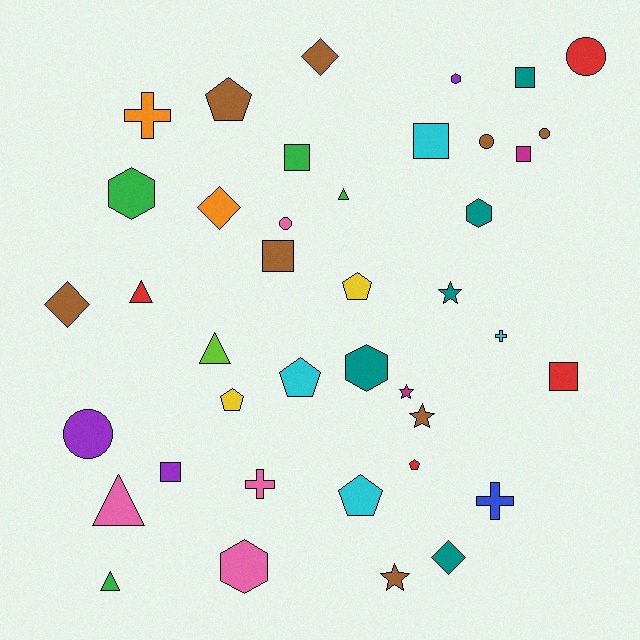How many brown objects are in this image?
There are 8 brown objects.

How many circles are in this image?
There are 5 circles.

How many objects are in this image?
There are 40 objects.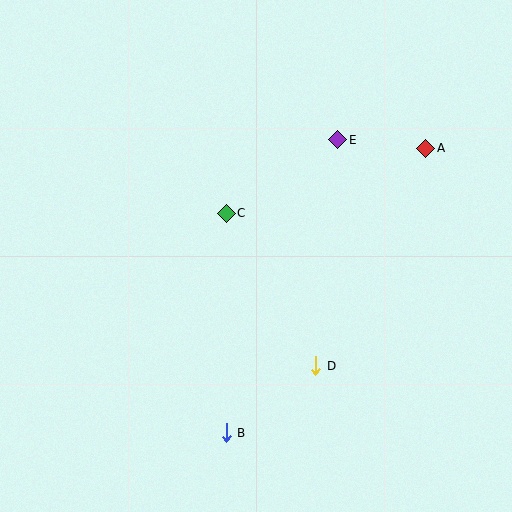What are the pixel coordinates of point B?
Point B is at (226, 433).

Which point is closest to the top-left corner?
Point C is closest to the top-left corner.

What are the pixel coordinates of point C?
Point C is at (226, 213).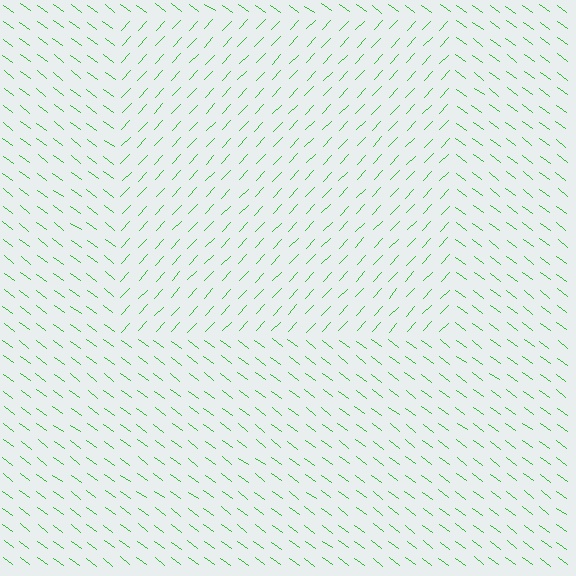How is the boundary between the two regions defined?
The boundary is defined purely by a change in line orientation (approximately 83 degrees difference). All lines are the same color and thickness.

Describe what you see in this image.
The image is filled with small green line segments. A rectangle region in the image has lines oriented differently from the surrounding lines, creating a visible texture boundary.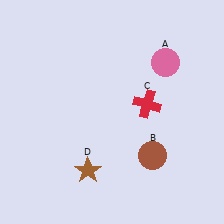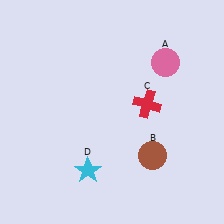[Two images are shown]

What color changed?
The star (D) changed from brown in Image 1 to cyan in Image 2.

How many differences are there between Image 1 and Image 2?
There is 1 difference between the two images.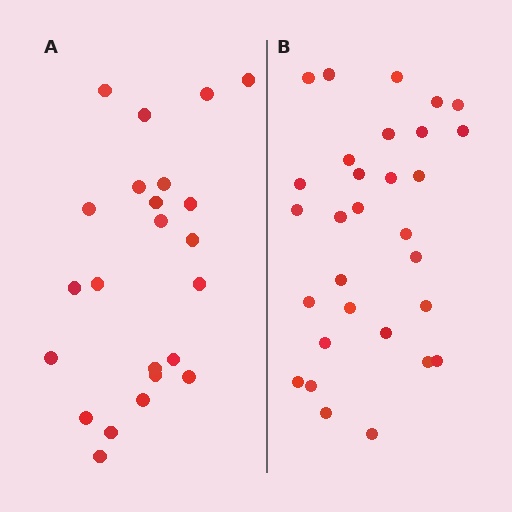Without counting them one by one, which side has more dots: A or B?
Region B (the right region) has more dots.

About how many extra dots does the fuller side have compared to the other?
Region B has roughly 8 or so more dots than region A.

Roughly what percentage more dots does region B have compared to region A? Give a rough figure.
About 30% more.